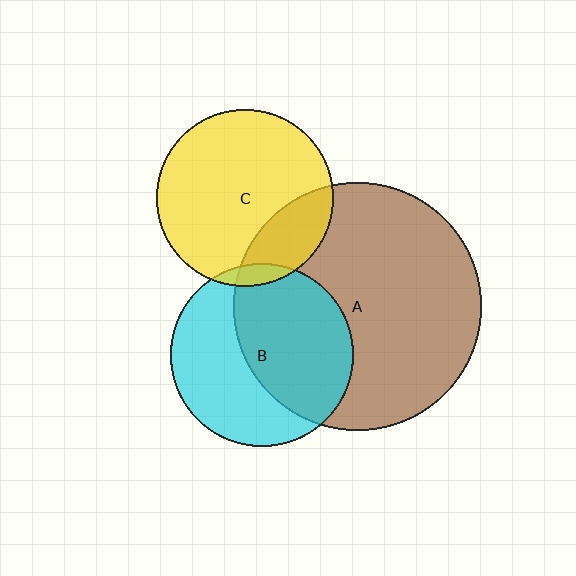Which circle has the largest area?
Circle A (brown).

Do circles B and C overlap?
Yes.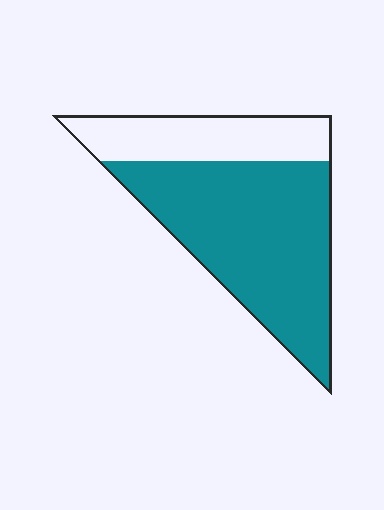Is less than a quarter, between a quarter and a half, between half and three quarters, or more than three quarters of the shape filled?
Between half and three quarters.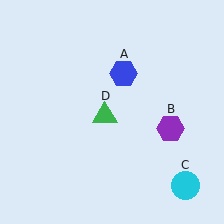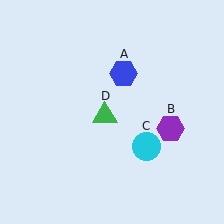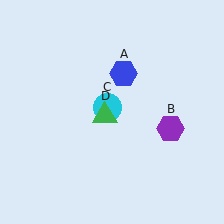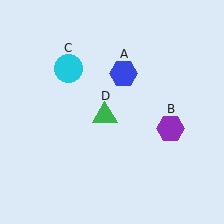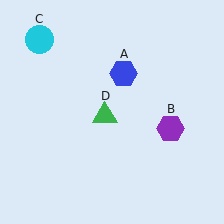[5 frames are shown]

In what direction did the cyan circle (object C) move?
The cyan circle (object C) moved up and to the left.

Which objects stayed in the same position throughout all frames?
Blue hexagon (object A) and purple hexagon (object B) and green triangle (object D) remained stationary.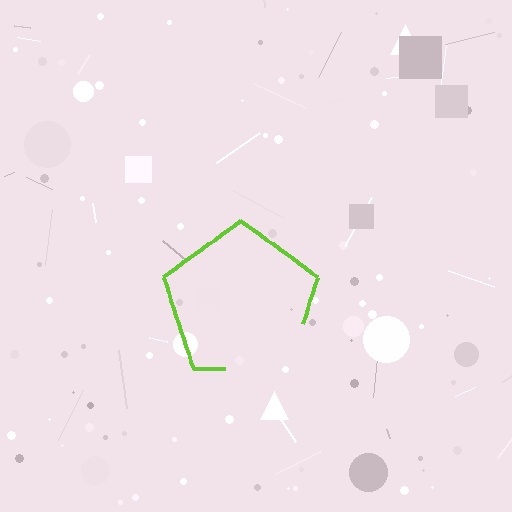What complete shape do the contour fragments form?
The contour fragments form a pentagon.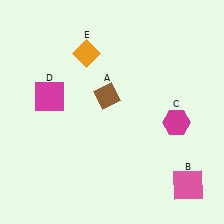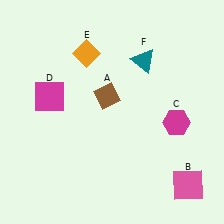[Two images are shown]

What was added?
A teal triangle (F) was added in Image 2.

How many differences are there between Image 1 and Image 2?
There is 1 difference between the two images.